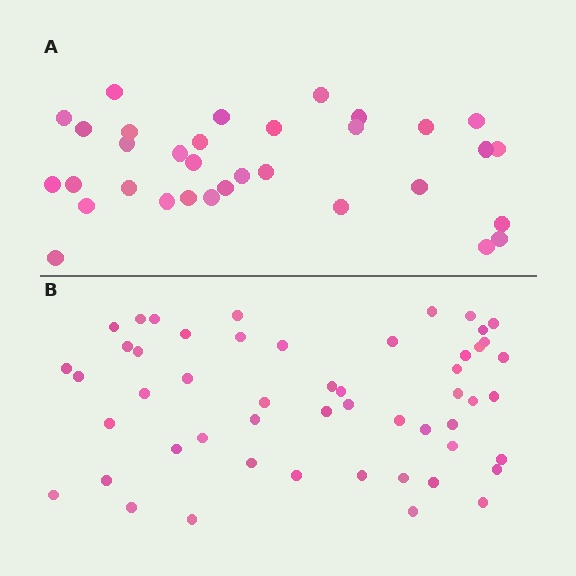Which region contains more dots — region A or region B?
Region B (the bottom region) has more dots.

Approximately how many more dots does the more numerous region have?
Region B has approximately 20 more dots than region A.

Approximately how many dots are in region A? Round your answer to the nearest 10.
About 30 dots. (The exact count is 33, which rounds to 30.)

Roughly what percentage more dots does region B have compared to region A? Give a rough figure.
About 60% more.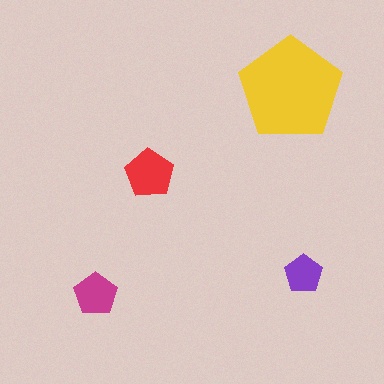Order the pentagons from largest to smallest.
the yellow one, the red one, the magenta one, the purple one.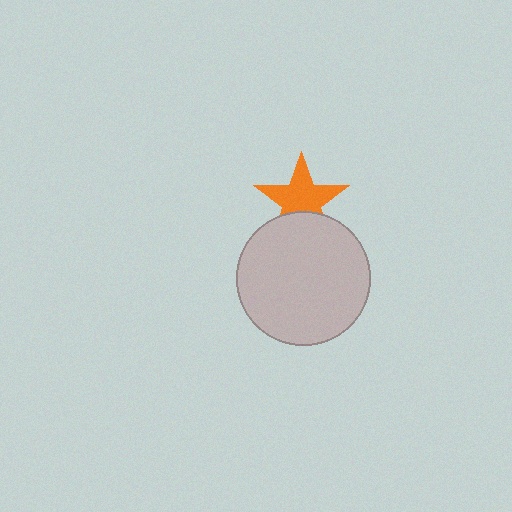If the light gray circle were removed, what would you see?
You would see the complete orange star.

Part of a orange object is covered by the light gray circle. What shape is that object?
It is a star.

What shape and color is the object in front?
The object in front is a light gray circle.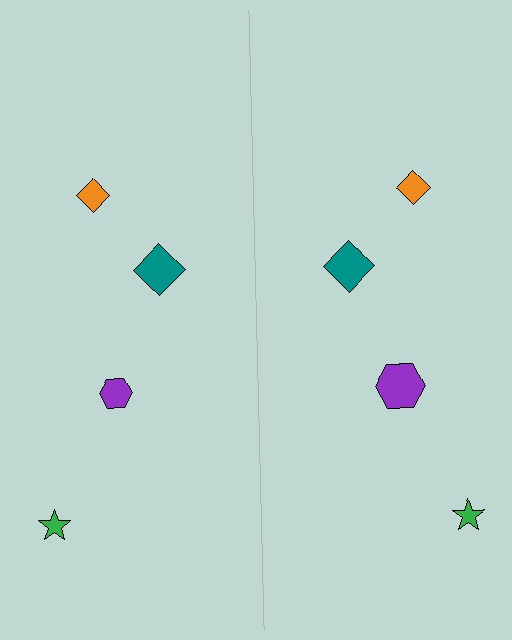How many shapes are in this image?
There are 8 shapes in this image.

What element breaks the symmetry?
The purple hexagon on the right side has a different size than its mirror counterpart.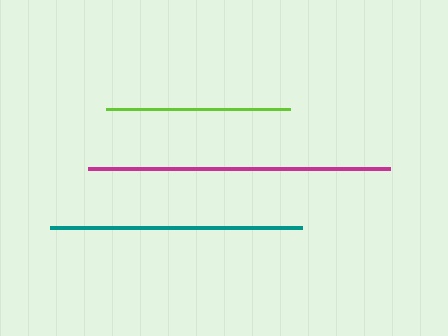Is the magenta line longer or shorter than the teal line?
The magenta line is longer than the teal line.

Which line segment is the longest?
The magenta line is the longest at approximately 302 pixels.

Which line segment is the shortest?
The lime line is the shortest at approximately 184 pixels.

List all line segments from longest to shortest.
From longest to shortest: magenta, teal, lime.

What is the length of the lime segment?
The lime segment is approximately 184 pixels long.